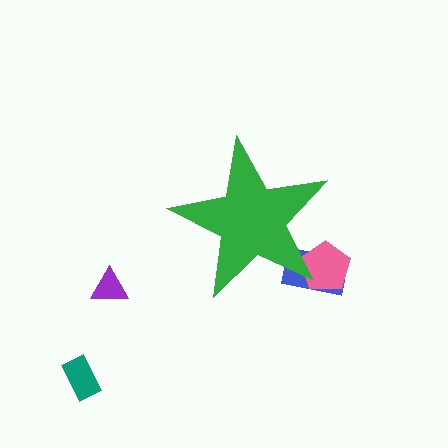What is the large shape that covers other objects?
A green star.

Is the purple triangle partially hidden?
No, the purple triangle is fully visible.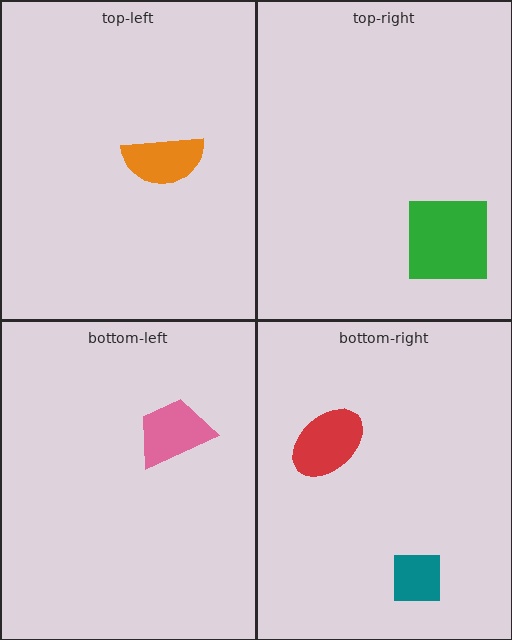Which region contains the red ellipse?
The bottom-right region.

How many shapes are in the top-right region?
1.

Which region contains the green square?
The top-right region.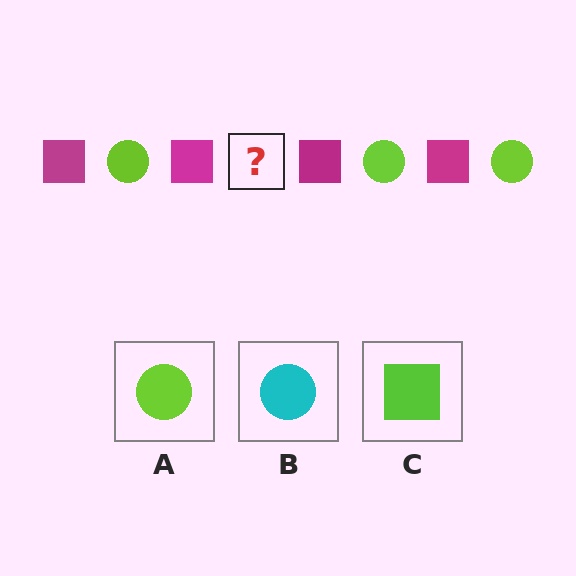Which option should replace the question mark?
Option A.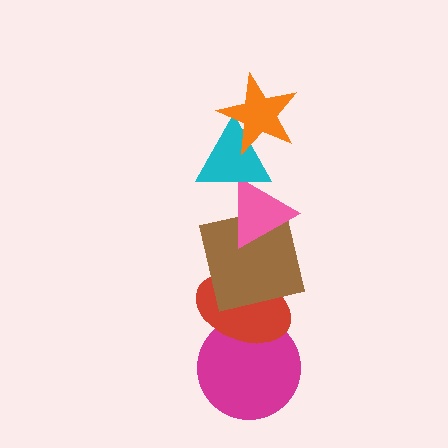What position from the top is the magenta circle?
The magenta circle is 6th from the top.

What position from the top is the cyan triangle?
The cyan triangle is 2nd from the top.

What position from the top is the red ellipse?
The red ellipse is 5th from the top.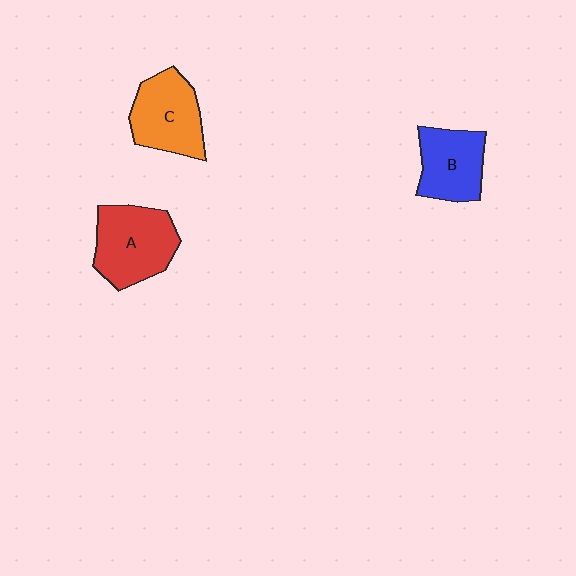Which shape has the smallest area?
Shape B (blue).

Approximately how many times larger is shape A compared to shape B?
Approximately 1.3 times.